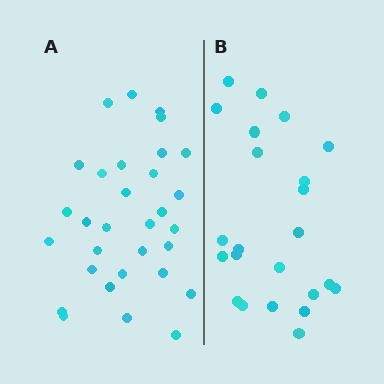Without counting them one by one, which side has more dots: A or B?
Region A (the left region) has more dots.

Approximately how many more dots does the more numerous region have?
Region A has roughly 8 or so more dots than region B.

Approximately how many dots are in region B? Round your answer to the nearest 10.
About 20 dots. (The exact count is 23, which rounds to 20.)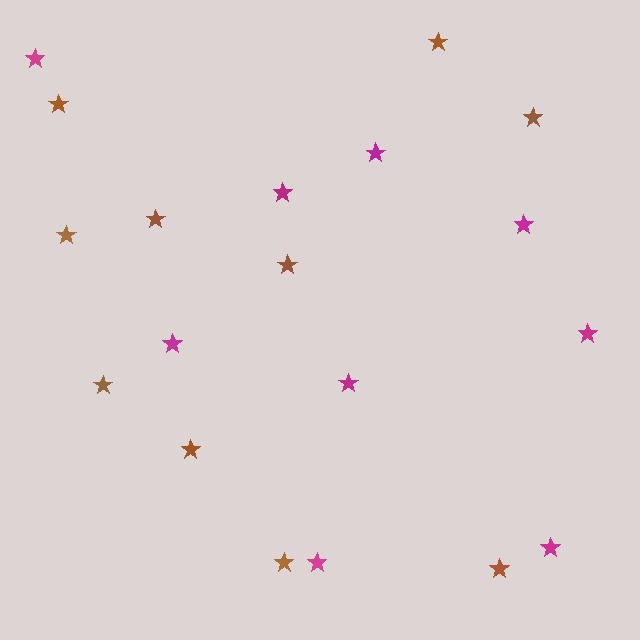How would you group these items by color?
There are 2 groups: one group of brown stars (10) and one group of magenta stars (9).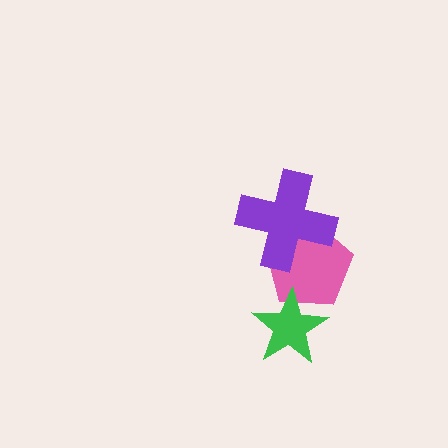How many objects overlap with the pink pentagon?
2 objects overlap with the pink pentagon.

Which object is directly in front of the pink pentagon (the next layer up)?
The purple cross is directly in front of the pink pentagon.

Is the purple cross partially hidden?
No, no other shape covers it.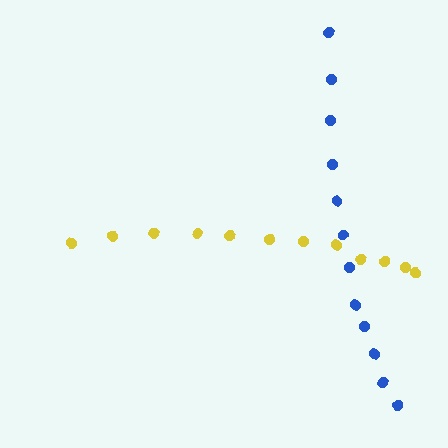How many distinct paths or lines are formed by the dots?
There are 2 distinct paths.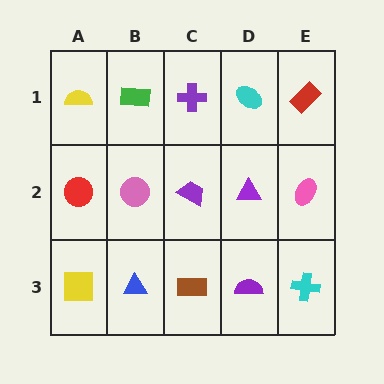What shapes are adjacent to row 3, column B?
A pink circle (row 2, column B), a yellow square (row 3, column A), a brown rectangle (row 3, column C).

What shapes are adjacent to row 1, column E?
A pink ellipse (row 2, column E), a cyan ellipse (row 1, column D).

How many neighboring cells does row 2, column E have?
3.